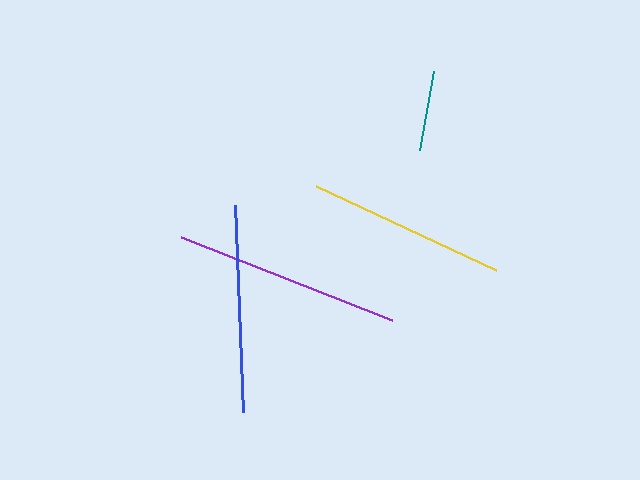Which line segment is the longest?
The purple line is the longest at approximately 227 pixels.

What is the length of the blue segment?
The blue segment is approximately 207 pixels long.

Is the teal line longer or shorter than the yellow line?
The yellow line is longer than the teal line.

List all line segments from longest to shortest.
From longest to shortest: purple, blue, yellow, teal.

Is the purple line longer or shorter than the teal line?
The purple line is longer than the teal line.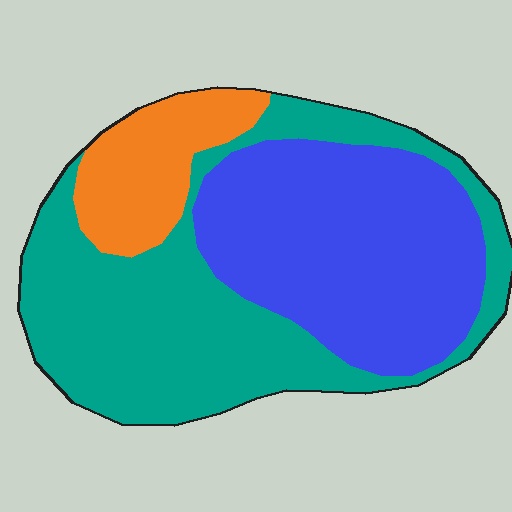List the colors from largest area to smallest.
From largest to smallest: teal, blue, orange.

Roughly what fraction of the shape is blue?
Blue covers about 40% of the shape.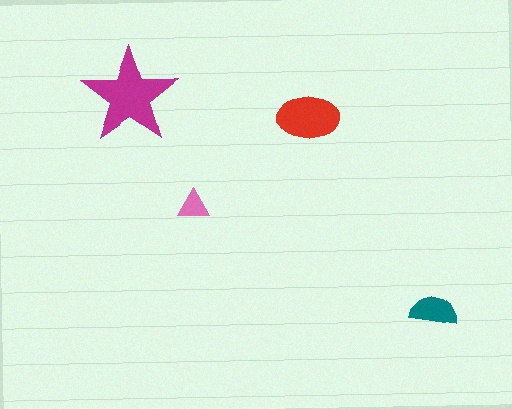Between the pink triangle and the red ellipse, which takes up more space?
The red ellipse.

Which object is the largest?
The magenta star.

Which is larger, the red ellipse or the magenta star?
The magenta star.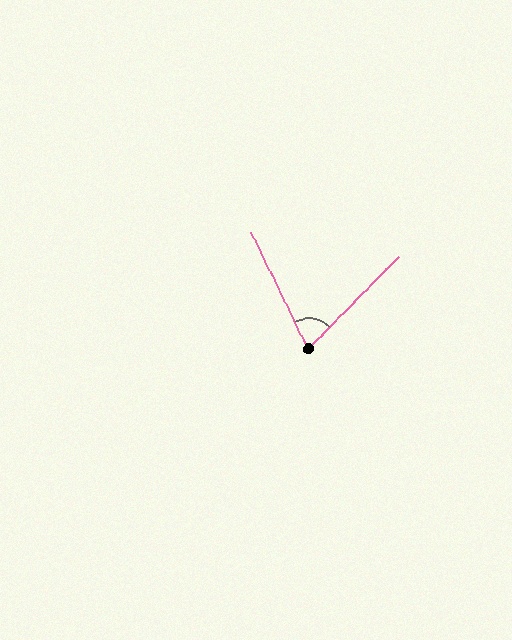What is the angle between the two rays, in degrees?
Approximately 70 degrees.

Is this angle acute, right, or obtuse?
It is acute.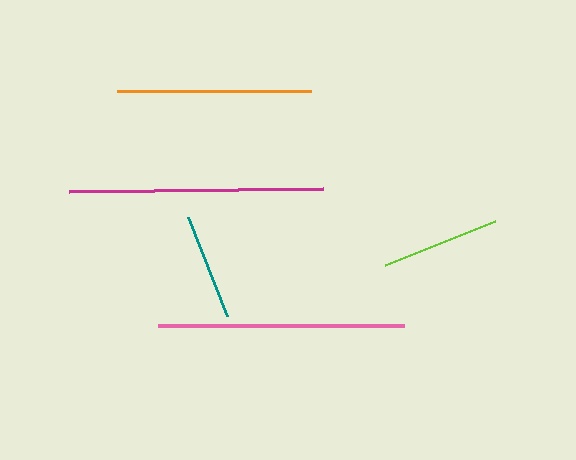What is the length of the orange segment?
The orange segment is approximately 194 pixels long.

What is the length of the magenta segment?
The magenta segment is approximately 254 pixels long.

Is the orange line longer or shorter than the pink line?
The pink line is longer than the orange line.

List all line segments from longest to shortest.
From longest to shortest: magenta, pink, orange, lime, teal.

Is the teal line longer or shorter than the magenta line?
The magenta line is longer than the teal line.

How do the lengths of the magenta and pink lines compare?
The magenta and pink lines are approximately the same length.